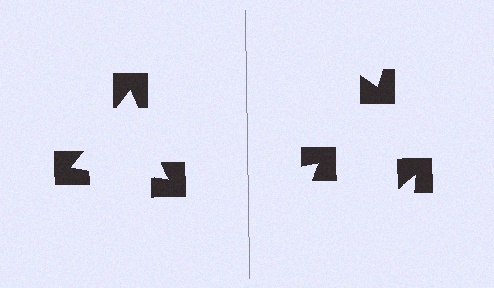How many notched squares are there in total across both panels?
6 — 3 on each side.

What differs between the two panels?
The notched squares are positioned identically on both sides; only the wedge orientations differ. On the left they align to a triangle; on the right they are misaligned.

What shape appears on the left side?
An illusory triangle.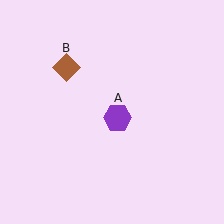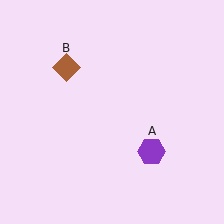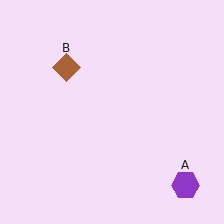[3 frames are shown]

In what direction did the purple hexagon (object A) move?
The purple hexagon (object A) moved down and to the right.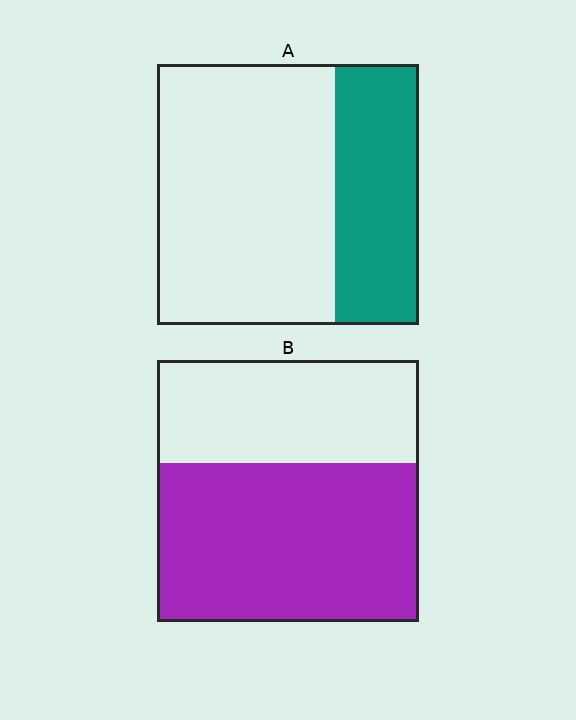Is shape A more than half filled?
No.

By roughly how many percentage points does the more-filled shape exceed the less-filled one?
By roughly 30 percentage points (B over A).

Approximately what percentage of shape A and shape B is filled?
A is approximately 30% and B is approximately 60%.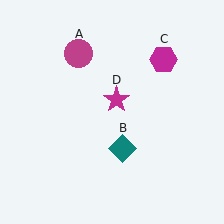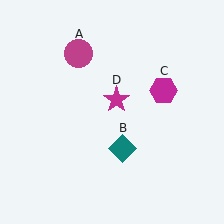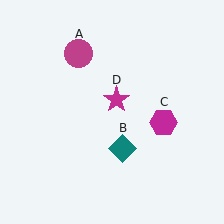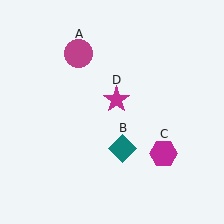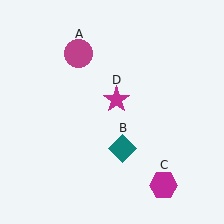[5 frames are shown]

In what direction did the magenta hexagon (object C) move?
The magenta hexagon (object C) moved down.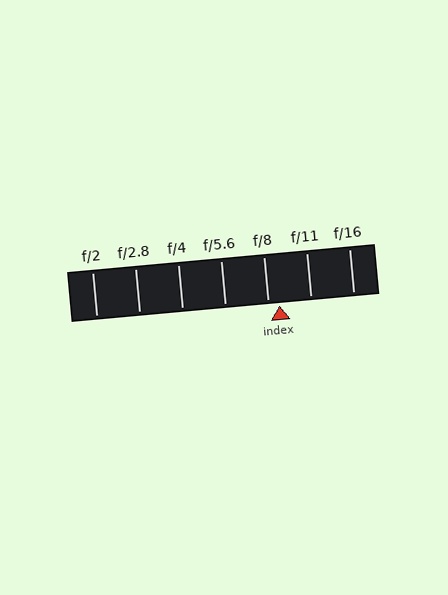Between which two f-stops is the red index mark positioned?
The index mark is between f/8 and f/11.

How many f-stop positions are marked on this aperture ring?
There are 7 f-stop positions marked.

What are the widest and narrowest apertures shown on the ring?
The widest aperture shown is f/2 and the narrowest is f/16.